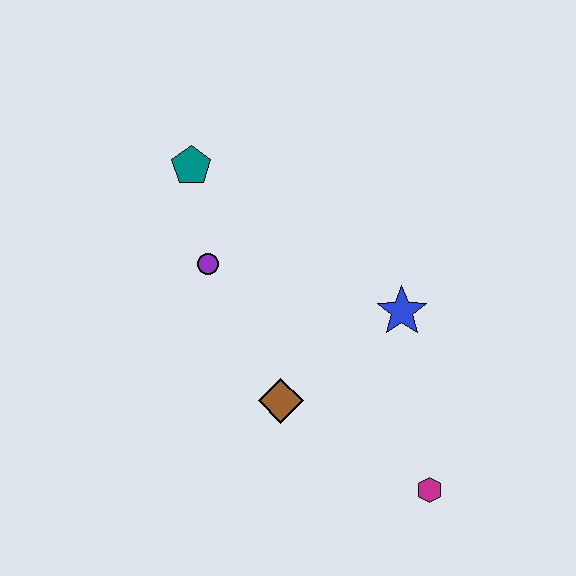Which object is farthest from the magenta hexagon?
The teal pentagon is farthest from the magenta hexagon.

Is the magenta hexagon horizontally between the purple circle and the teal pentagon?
No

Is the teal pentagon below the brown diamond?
No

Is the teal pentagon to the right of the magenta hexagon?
No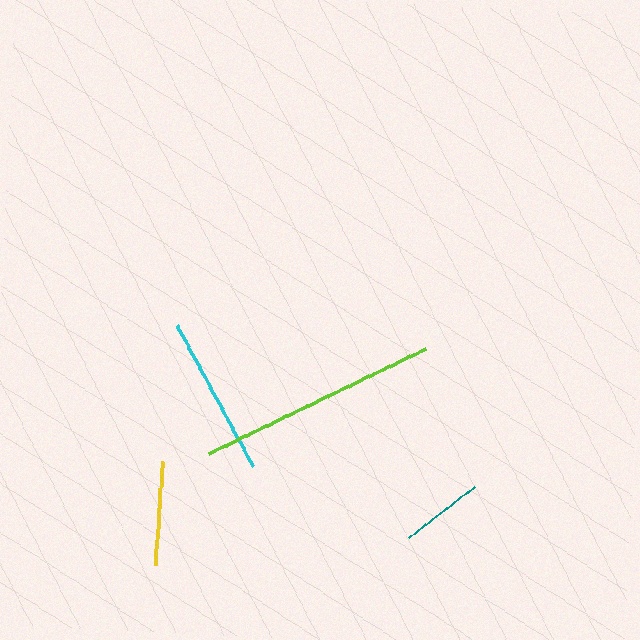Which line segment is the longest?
The lime line is the longest at approximately 241 pixels.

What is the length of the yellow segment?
The yellow segment is approximately 103 pixels long.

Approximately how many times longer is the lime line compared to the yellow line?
The lime line is approximately 2.3 times the length of the yellow line.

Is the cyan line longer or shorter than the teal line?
The cyan line is longer than the teal line.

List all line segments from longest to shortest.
From longest to shortest: lime, cyan, yellow, teal.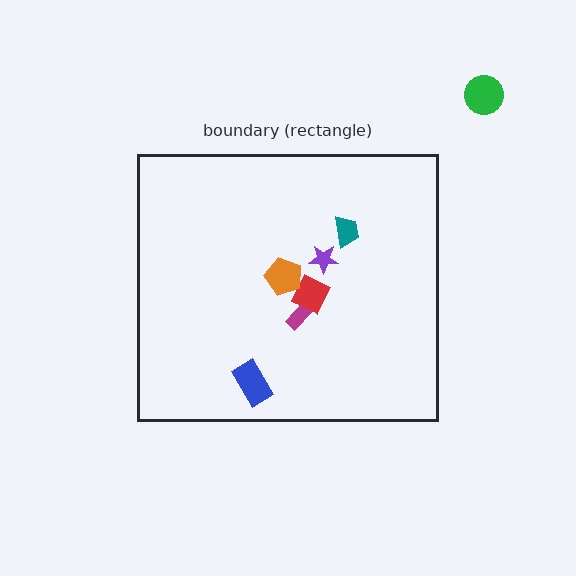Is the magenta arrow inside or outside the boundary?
Inside.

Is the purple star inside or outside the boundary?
Inside.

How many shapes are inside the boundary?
6 inside, 1 outside.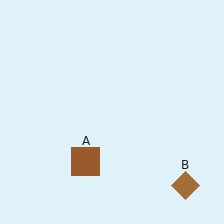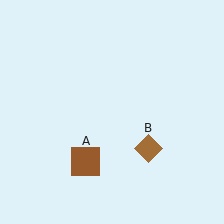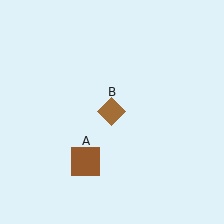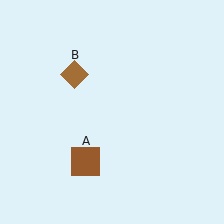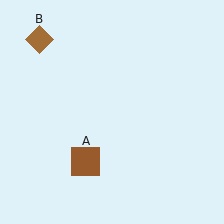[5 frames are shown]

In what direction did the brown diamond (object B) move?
The brown diamond (object B) moved up and to the left.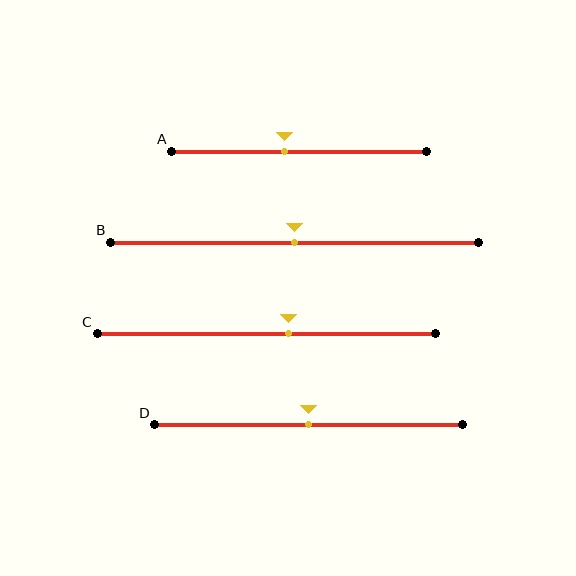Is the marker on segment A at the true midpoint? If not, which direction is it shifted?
No, the marker on segment A is shifted to the left by about 6% of the segment length.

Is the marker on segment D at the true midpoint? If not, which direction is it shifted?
Yes, the marker on segment D is at the true midpoint.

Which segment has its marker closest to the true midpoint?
Segment B has its marker closest to the true midpoint.